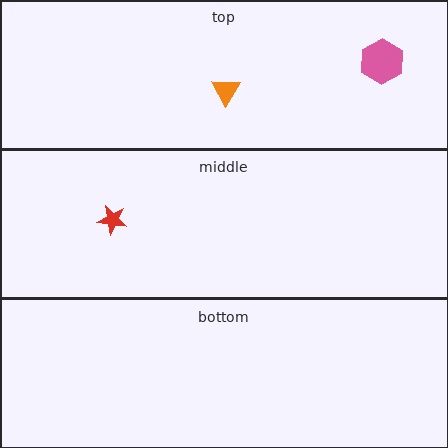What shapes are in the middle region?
The red star.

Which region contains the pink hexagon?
The top region.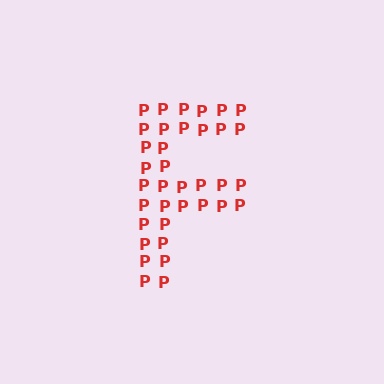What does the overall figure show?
The overall figure shows the letter F.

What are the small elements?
The small elements are letter P's.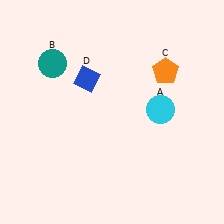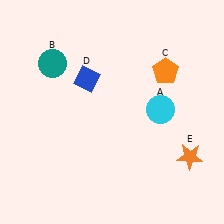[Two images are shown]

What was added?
An orange star (E) was added in Image 2.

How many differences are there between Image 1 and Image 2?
There is 1 difference between the two images.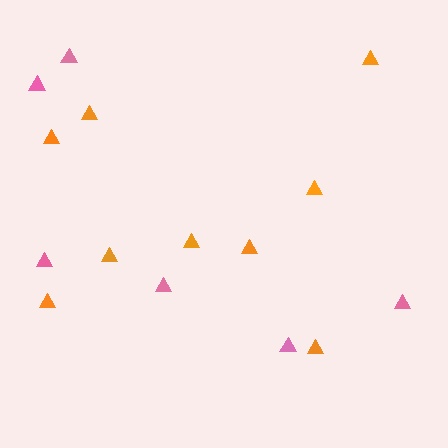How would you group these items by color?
There are 2 groups: one group of pink triangles (6) and one group of orange triangles (9).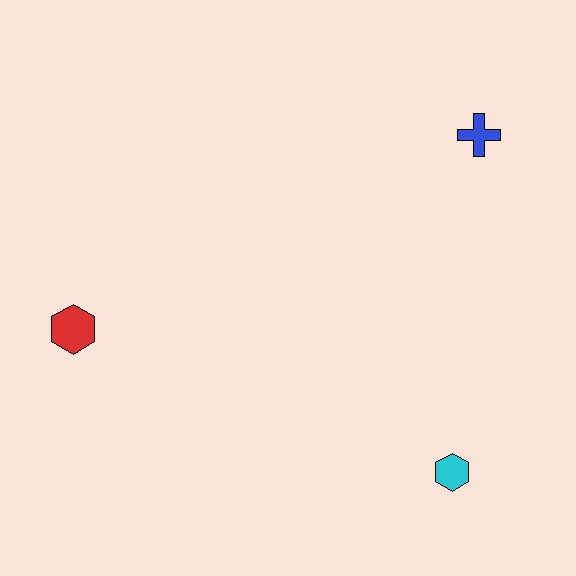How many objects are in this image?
There are 3 objects.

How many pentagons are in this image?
There are no pentagons.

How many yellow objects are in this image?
There are no yellow objects.